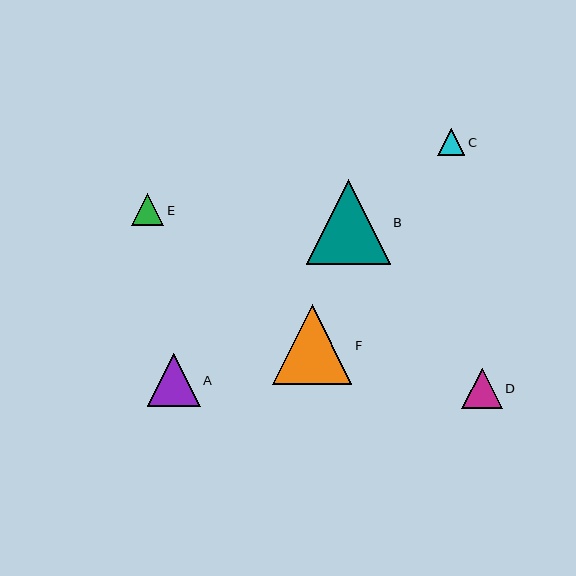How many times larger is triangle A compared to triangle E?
Triangle A is approximately 1.7 times the size of triangle E.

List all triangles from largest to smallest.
From largest to smallest: B, F, A, D, E, C.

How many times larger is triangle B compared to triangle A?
Triangle B is approximately 1.6 times the size of triangle A.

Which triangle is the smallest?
Triangle C is the smallest with a size of approximately 27 pixels.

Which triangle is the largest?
Triangle B is the largest with a size of approximately 84 pixels.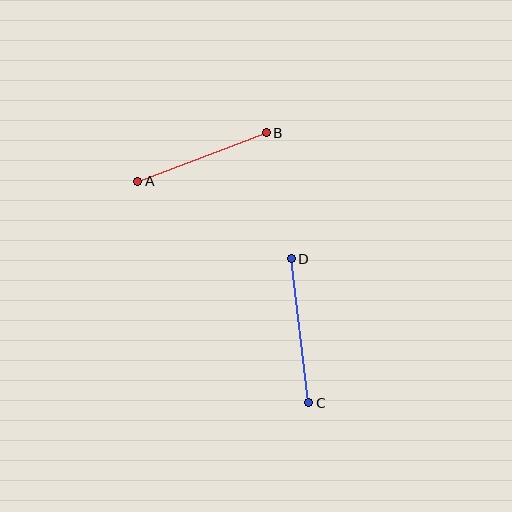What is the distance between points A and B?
The distance is approximately 137 pixels.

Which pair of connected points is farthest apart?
Points C and D are farthest apart.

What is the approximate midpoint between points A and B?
The midpoint is at approximately (202, 157) pixels.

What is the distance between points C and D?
The distance is approximately 145 pixels.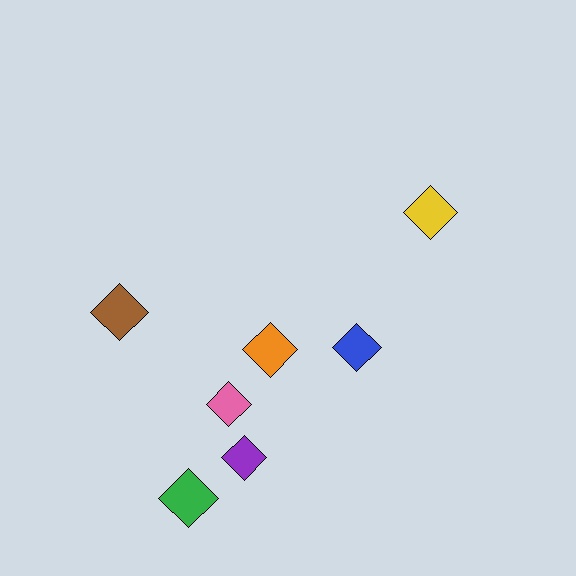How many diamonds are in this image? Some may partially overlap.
There are 7 diamonds.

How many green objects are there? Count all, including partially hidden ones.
There is 1 green object.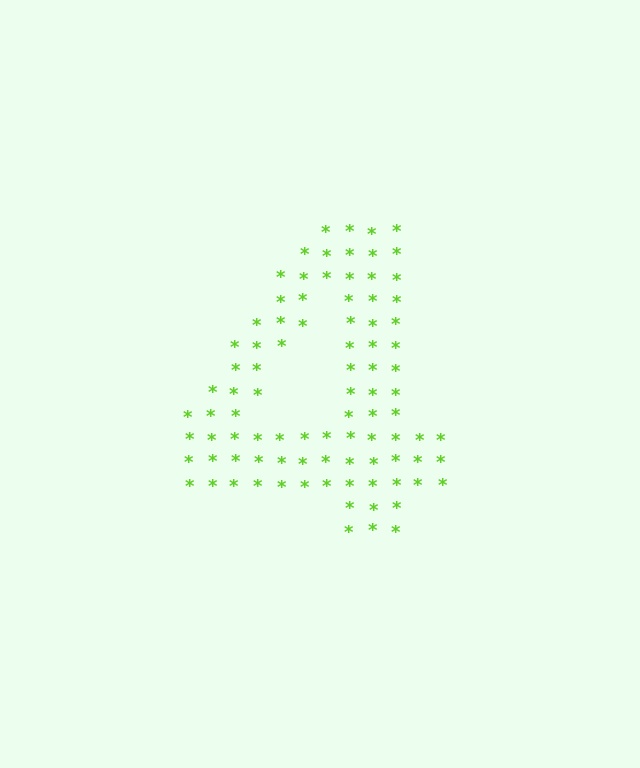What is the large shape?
The large shape is the digit 4.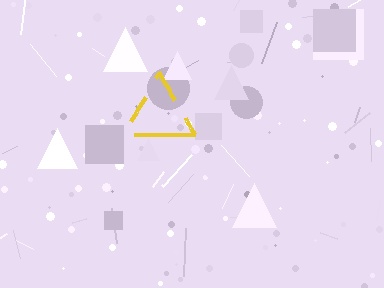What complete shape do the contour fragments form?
The contour fragments form a triangle.